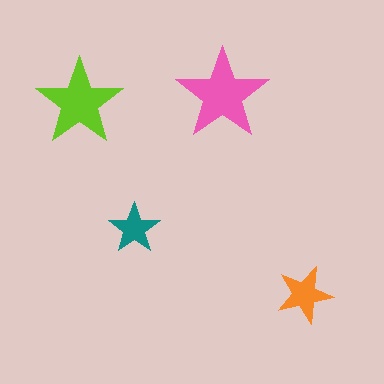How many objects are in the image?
There are 4 objects in the image.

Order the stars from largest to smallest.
the pink one, the lime one, the orange one, the teal one.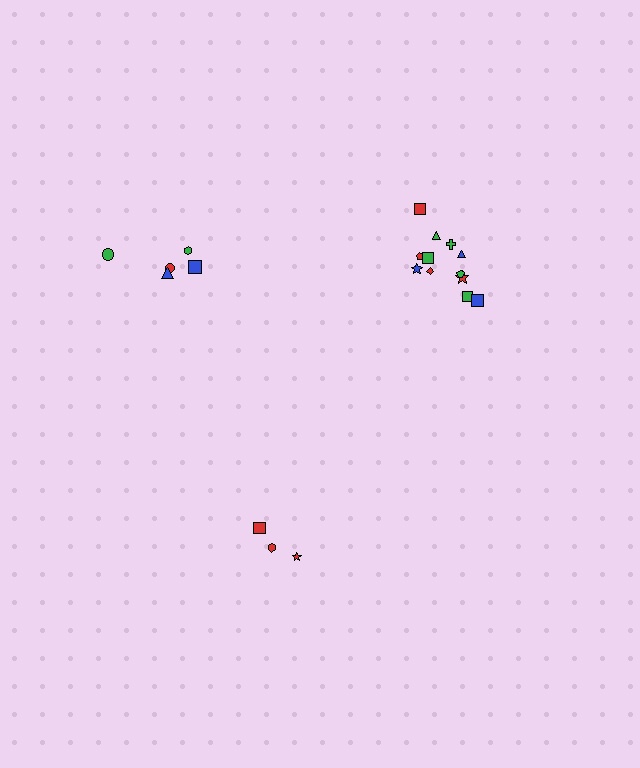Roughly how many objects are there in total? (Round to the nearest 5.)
Roughly 20 objects in total.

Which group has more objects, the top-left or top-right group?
The top-right group.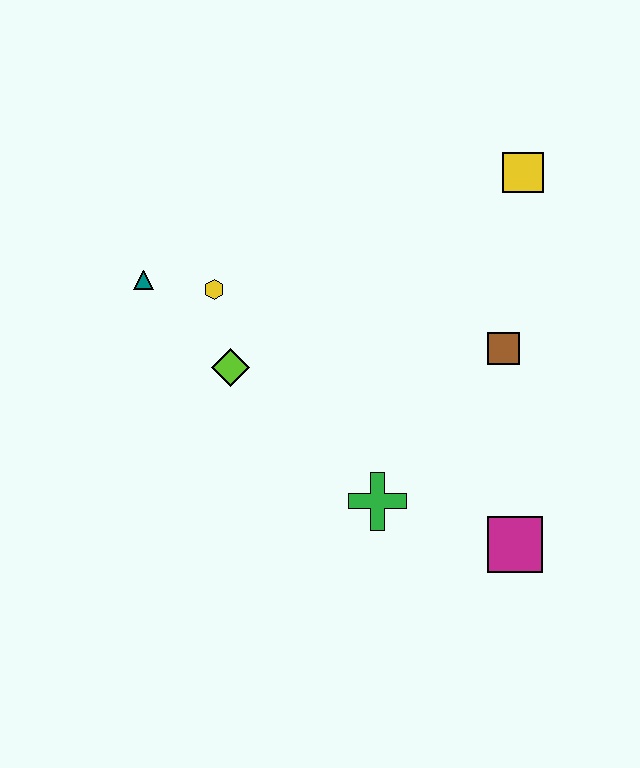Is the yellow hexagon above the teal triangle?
No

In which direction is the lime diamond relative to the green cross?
The lime diamond is to the left of the green cross.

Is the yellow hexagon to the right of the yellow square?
No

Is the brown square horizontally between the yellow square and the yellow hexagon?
Yes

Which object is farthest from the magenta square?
The teal triangle is farthest from the magenta square.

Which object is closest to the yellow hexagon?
The teal triangle is closest to the yellow hexagon.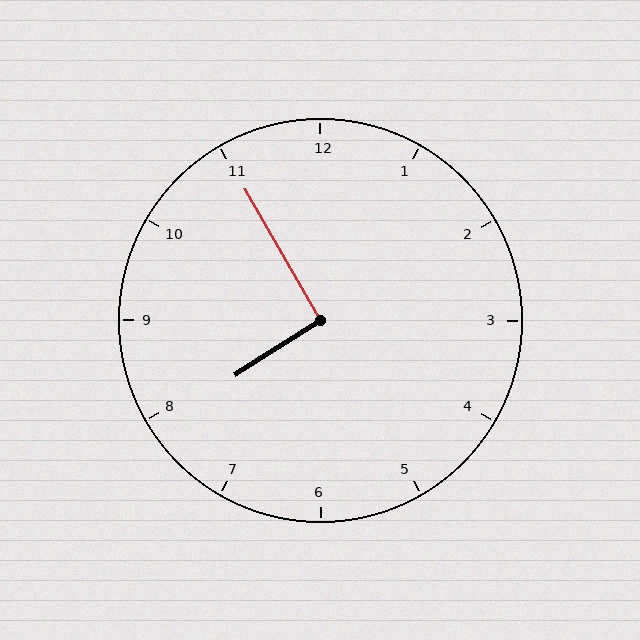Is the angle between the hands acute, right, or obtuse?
It is right.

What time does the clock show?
7:55.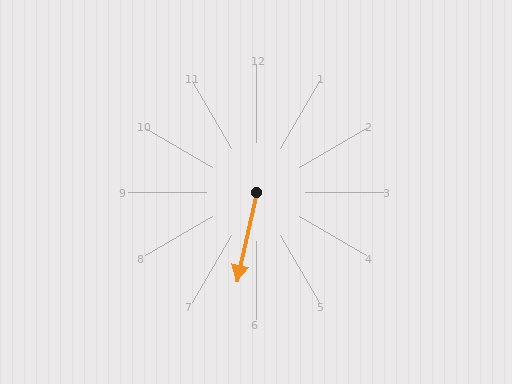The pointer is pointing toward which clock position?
Roughly 6 o'clock.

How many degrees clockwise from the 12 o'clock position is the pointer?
Approximately 192 degrees.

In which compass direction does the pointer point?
South.